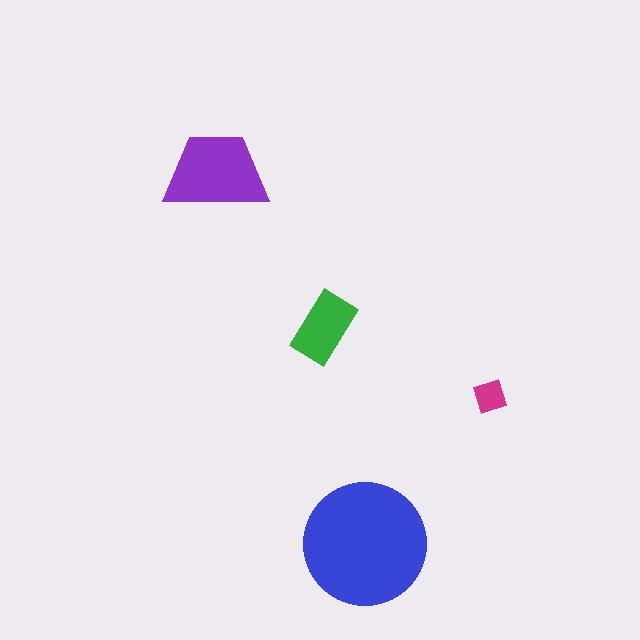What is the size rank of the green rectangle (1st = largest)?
3rd.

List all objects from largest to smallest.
The blue circle, the purple trapezoid, the green rectangle, the magenta square.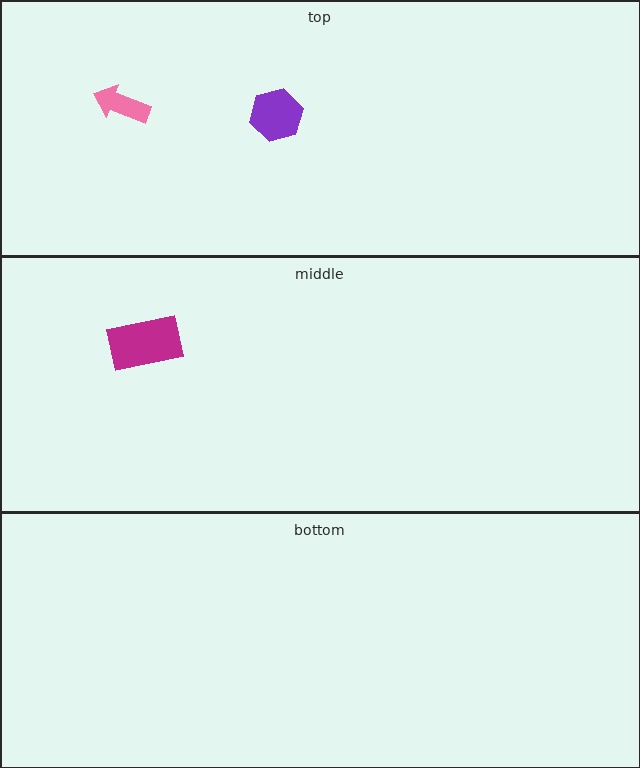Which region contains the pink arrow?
The top region.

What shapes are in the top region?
The pink arrow, the purple hexagon.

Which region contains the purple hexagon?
The top region.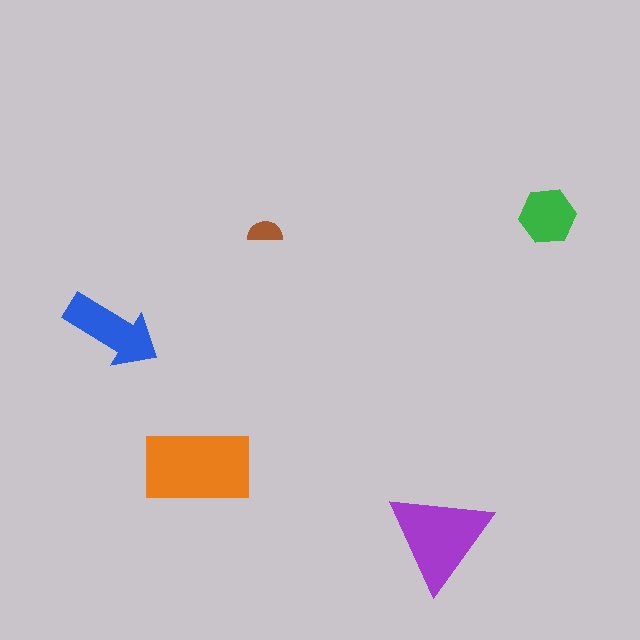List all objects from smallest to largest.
The brown semicircle, the green hexagon, the blue arrow, the purple triangle, the orange rectangle.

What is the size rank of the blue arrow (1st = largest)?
3rd.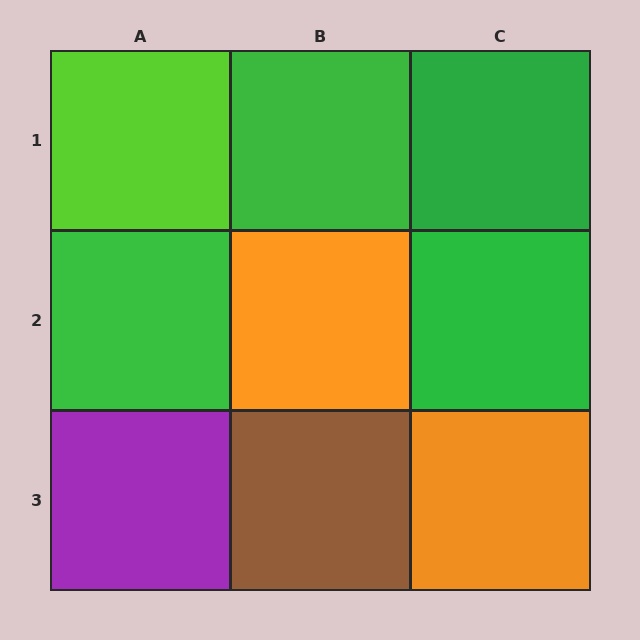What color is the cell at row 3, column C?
Orange.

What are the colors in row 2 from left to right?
Green, orange, green.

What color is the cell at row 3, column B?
Brown.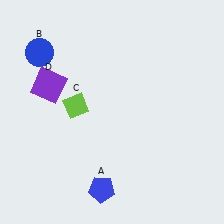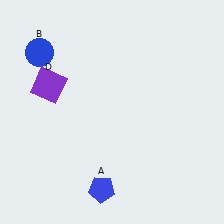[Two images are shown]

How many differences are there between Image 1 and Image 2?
There is 1 difference between the two images.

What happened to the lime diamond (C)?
The lime diamond (C) was removed in Image 2. It was in the top-left area of Image 1.